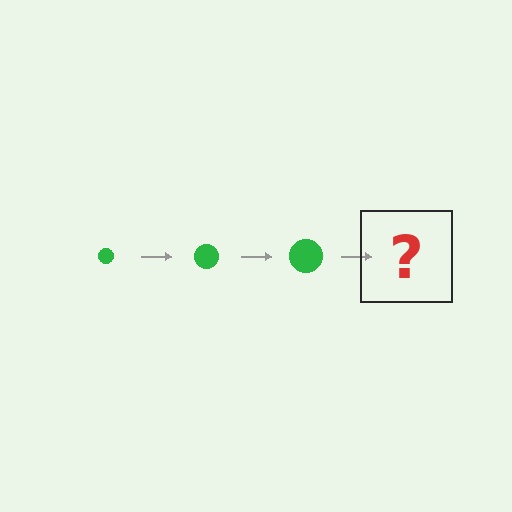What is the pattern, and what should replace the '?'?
The pattern is that the circle gets progressively larger each step. The '?' should be a green circle, larger than the previous one.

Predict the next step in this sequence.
The next step is a green circle, larger than the previous one.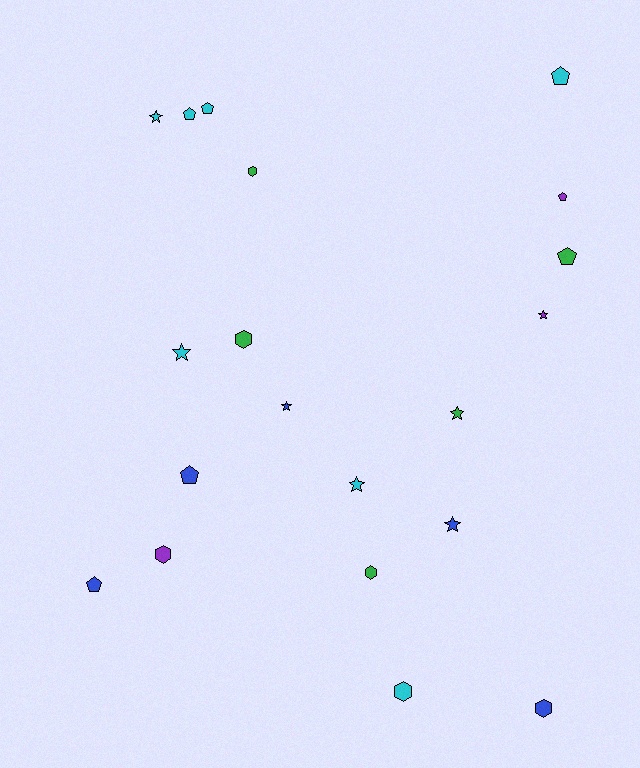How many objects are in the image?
There are 20 objects.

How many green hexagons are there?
There are 3 green hexagons.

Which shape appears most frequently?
Pentagon, with 7 objects.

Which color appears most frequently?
Cyan, with 7 objects.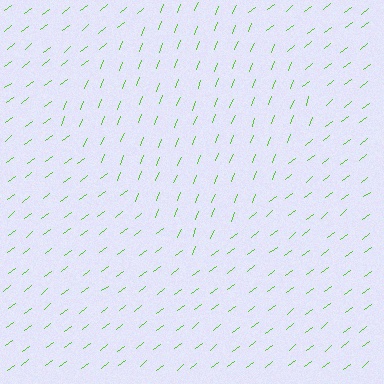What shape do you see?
I see a diamond.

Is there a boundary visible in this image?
Yes, there is a texture boundary formed by a change in line orientation.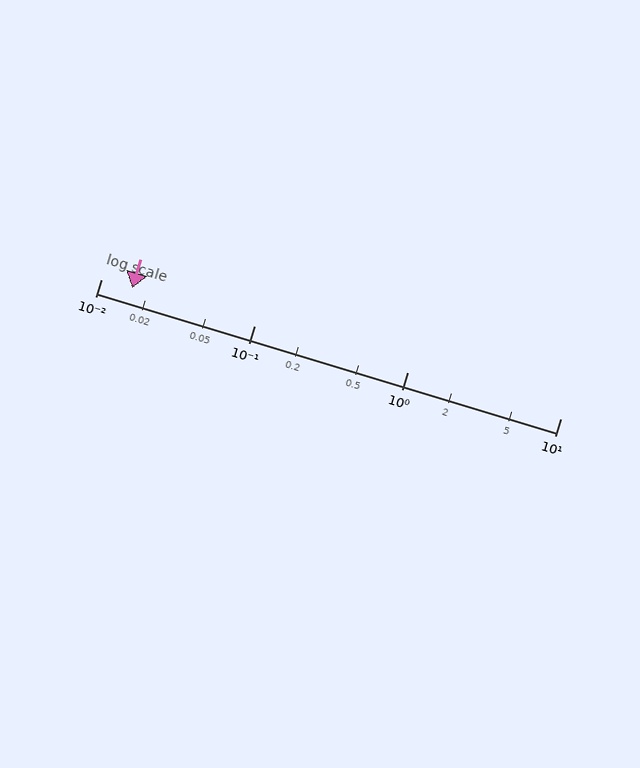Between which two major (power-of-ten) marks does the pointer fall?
The pointer is between 0.01 and 0.1.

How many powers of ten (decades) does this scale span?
The scale spans 3 decades, from 0.01 to 10.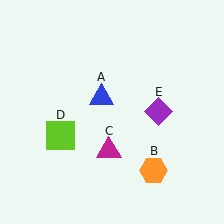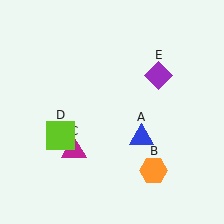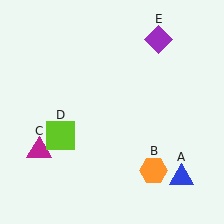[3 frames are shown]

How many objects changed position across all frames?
3 objects changed position: blue triangle (object A), magenta triangle (object C), purple diamond (object E).